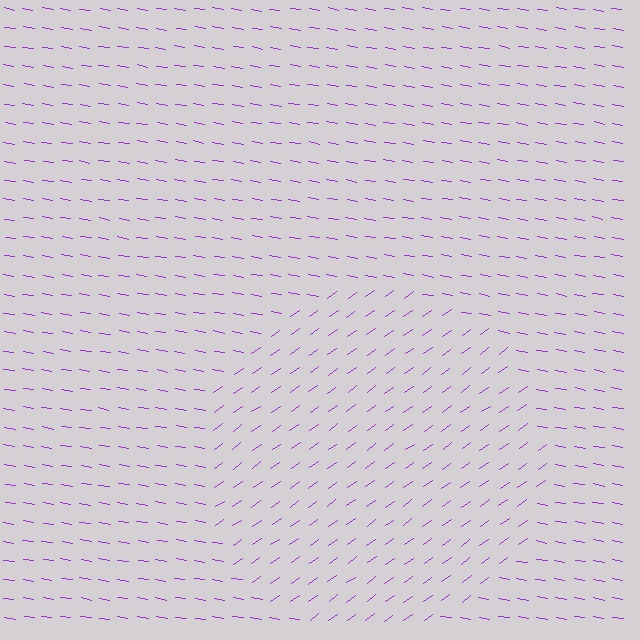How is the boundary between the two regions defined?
The boundary is defined purely by a change in line orientation (approximately 45 degrees difference). All lines are the same color and thickness.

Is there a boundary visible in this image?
Yes, there is a texture boundary formed by a change in line orientation.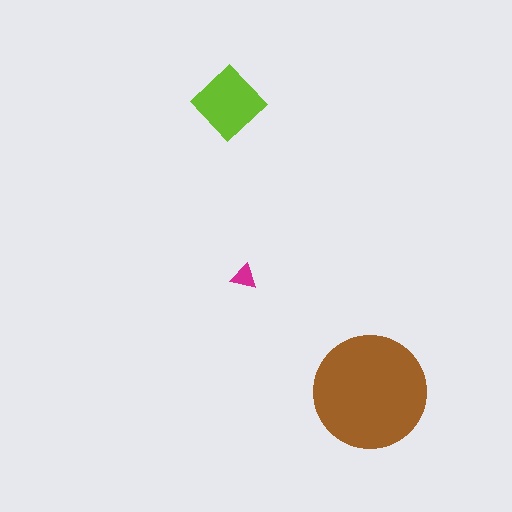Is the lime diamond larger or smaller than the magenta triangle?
Larger.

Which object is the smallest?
The magenta triangle.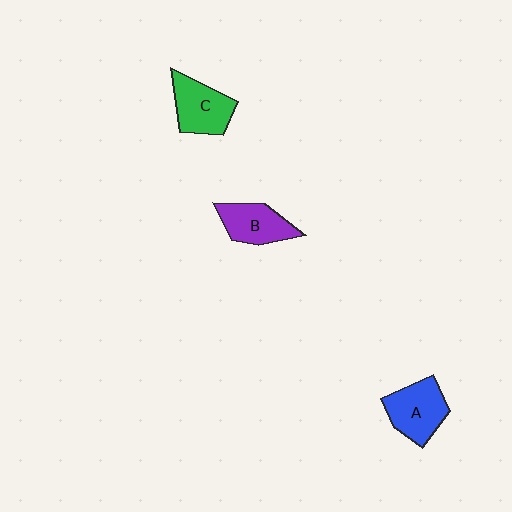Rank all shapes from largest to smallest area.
From largest to smallest: A (blue), C (green), B (purple).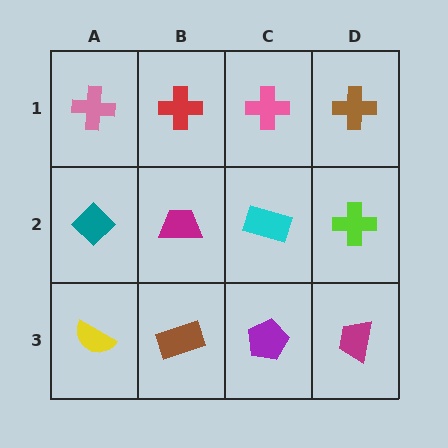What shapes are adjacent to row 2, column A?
A pink cross (row 1, column A), a yellow semicircle (row 3, column A), a magenta trapezoid (row 2, column B).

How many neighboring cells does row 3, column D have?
2.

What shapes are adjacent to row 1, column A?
A teal diamond (row 2, column A), a red cross (row 1, column B).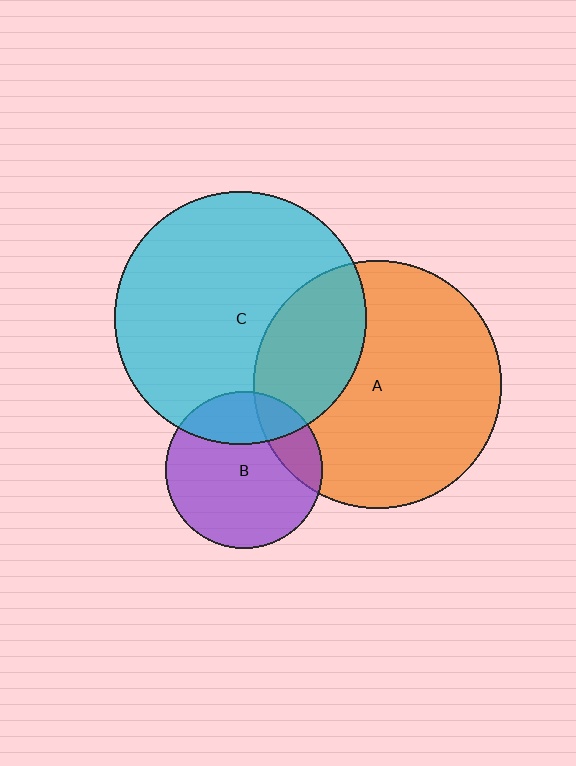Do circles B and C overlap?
Yes.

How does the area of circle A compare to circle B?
Approximately 2.5 times.